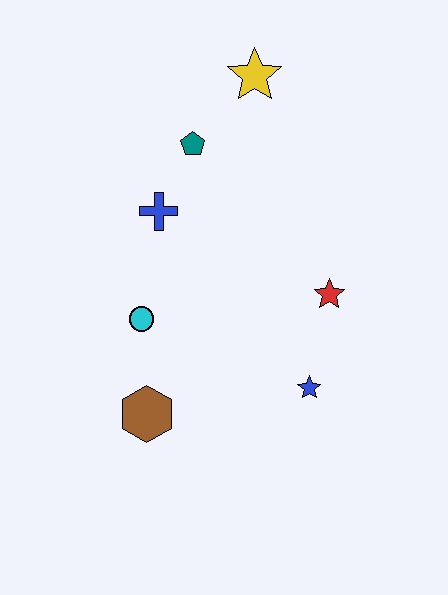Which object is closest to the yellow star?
The teal pentagon is closest to the yellow star.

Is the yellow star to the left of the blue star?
Yes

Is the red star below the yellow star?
Yes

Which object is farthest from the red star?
The yellow star is farthest from the red star.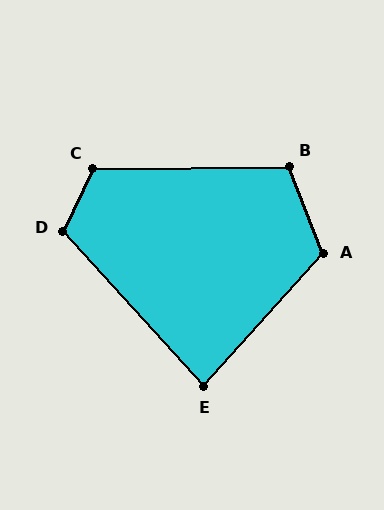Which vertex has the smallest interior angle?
E, at approximately 85 degrees.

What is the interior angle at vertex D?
Approximately 112 degrees (obtuse).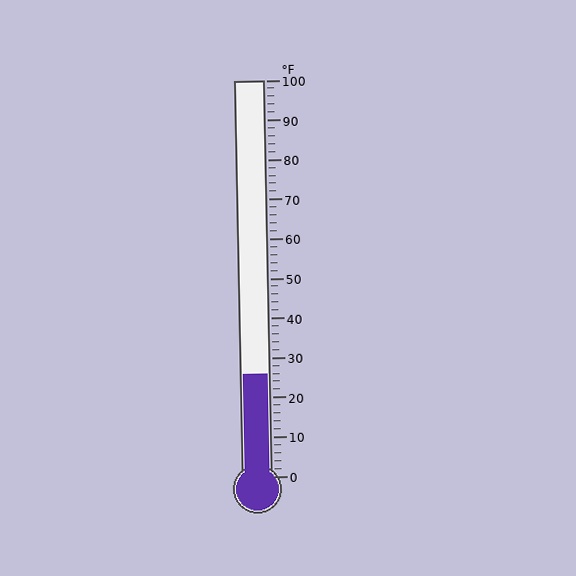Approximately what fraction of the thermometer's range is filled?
The thermometer is filled to approximately 25% of its range.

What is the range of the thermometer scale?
The thermometer scale ranges from 0°F to 100°F.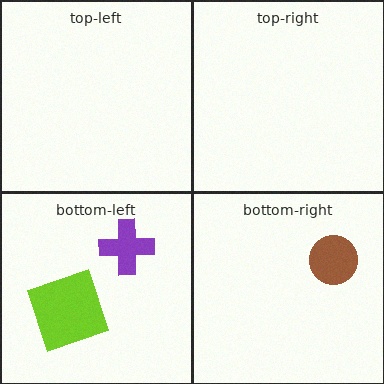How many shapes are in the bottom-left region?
2.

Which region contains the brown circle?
The bottom-right region.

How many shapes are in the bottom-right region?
1.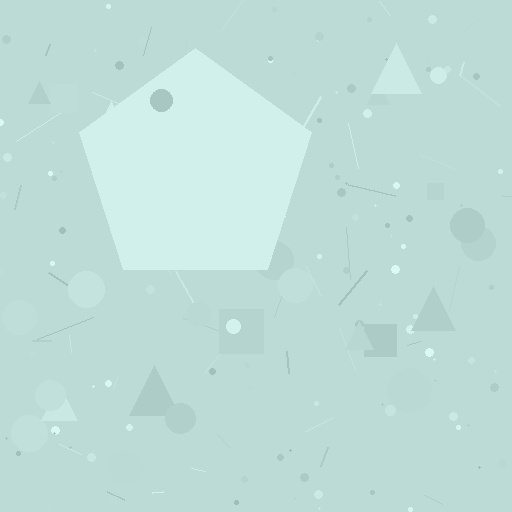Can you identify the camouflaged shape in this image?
The camouflaged shape is a pentagon.